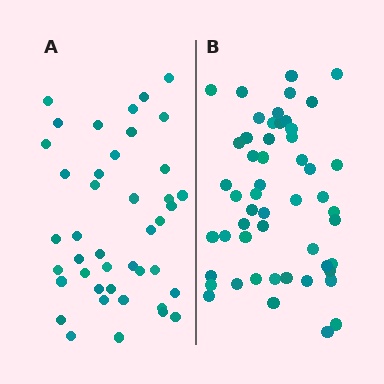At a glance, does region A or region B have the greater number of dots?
Region B (the right region) has more dots.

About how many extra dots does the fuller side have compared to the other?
Region B has roughly 10 or so more dots than region A.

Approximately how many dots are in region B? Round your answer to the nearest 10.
About 50 dots. (The exact count is 52, which rounds to 50.)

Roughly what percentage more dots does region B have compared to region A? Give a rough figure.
About 25% more.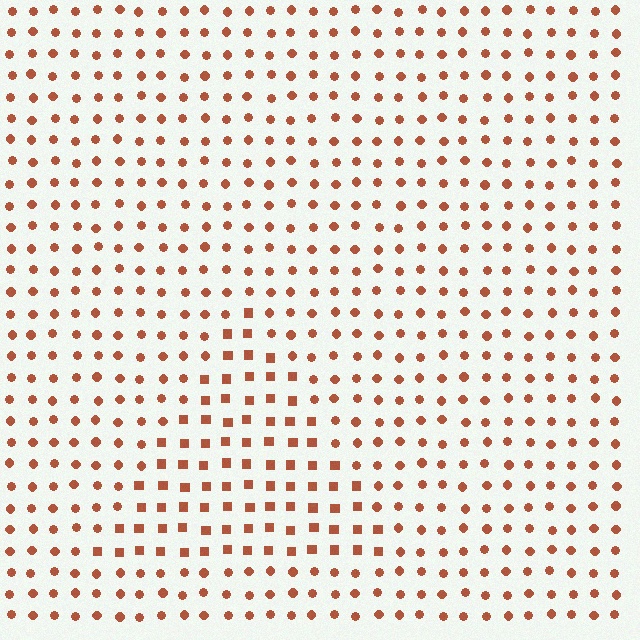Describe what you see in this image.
The image is filled with small brown elements arranged in a uniform grid. A triangle-shaped region contains squares, while the surrounding area contains circles. The boundary is defined purely by the change in element shape.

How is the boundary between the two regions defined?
The boundary is defined by a change in element shape: squares inside vs. circles outside. All elements share the same color and spacing.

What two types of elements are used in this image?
The image uses squares inside the triangle region and circles outside it.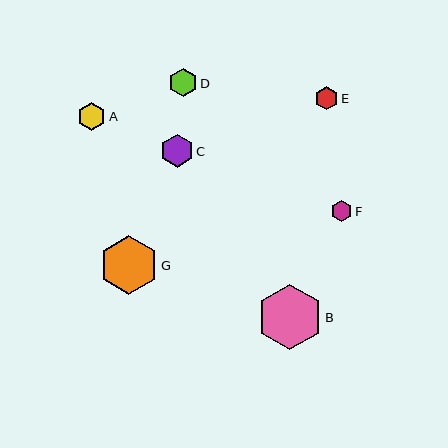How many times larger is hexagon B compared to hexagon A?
Hexagon B is approximately 2.3 times the size of hexagon A.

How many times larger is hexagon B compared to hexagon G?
Hexagon B is approximately 1.1 times the size of hexagon G.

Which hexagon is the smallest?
Hexagon F is the smallest with a size of approximately 21 pixels.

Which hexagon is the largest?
Hexagon B is the largest with a size of approximately 65 pixels.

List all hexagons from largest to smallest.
From largest to smallest: B, G, C, D, A, E, F.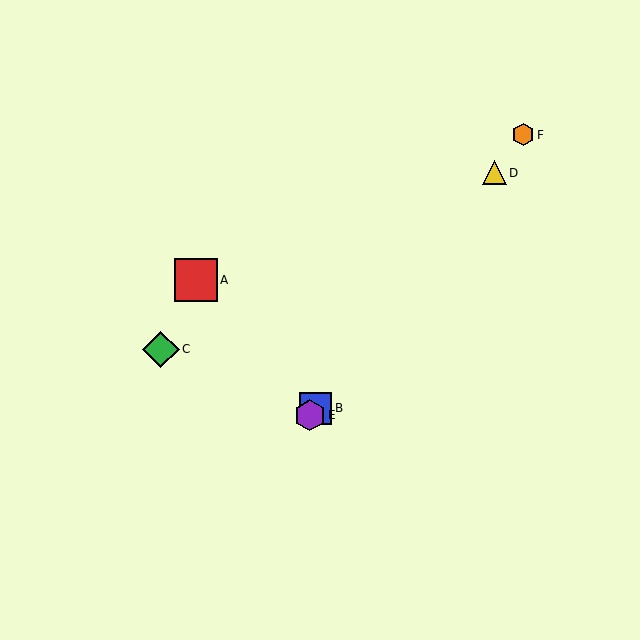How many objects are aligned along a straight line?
4 objects (B, D, E, F) are aligned along a straight line.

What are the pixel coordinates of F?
Object F is at (523, 135).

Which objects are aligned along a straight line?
Objects B, D, E, F are aligned along a straight line.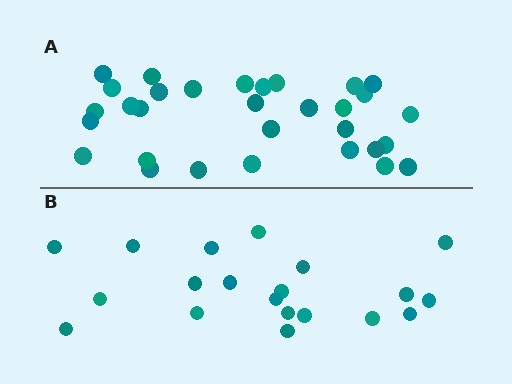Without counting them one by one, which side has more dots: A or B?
Region A (the top region) has more dots.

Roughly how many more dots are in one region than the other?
Region A has roughly 12 or so more dots than region B.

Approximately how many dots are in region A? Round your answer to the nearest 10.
About 30 dots. (The exact count is 31, which rounds to 30.)